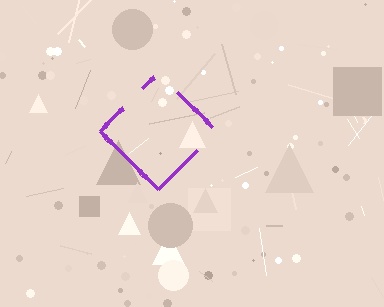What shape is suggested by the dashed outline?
The dashed outline suggests a diamond.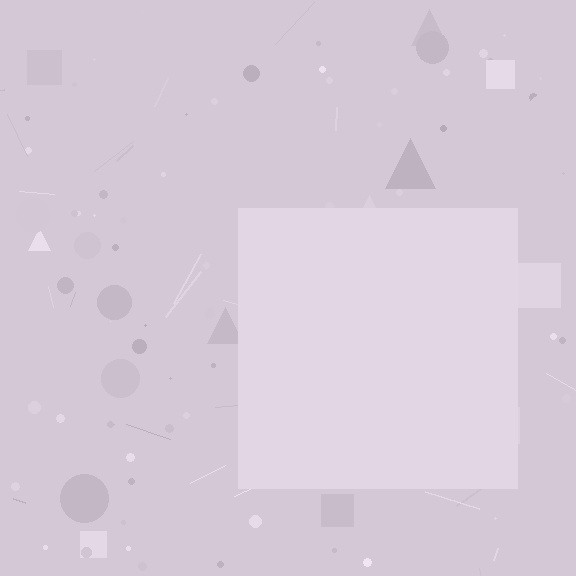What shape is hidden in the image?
A square is hidden in the image.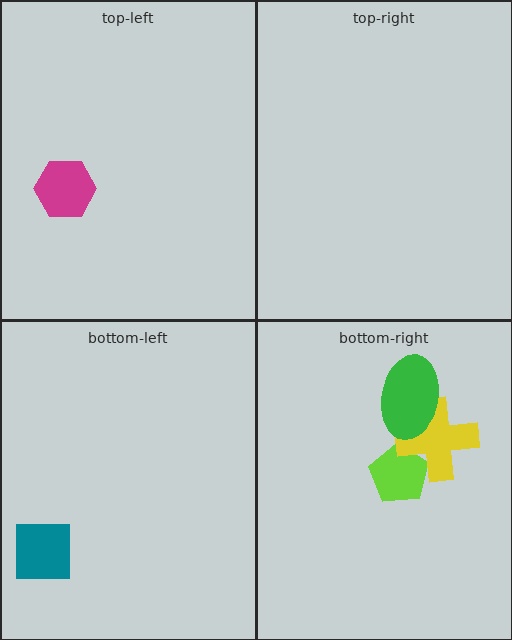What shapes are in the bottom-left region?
The teal square.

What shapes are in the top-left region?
The magenta hexagon.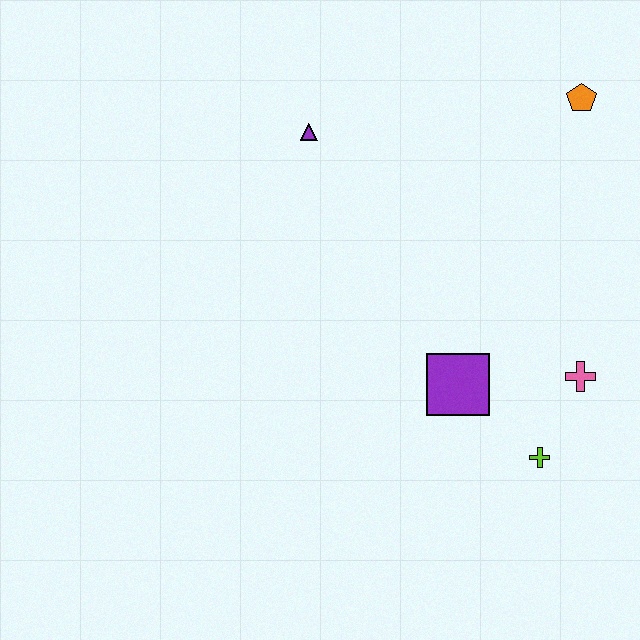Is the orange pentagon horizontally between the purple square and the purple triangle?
No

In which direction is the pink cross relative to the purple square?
The pink cross is to the right of the purple square.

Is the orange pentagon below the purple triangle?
No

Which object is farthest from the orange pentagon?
The lime cross is farthest from the orange pentagon.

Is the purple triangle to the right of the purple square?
No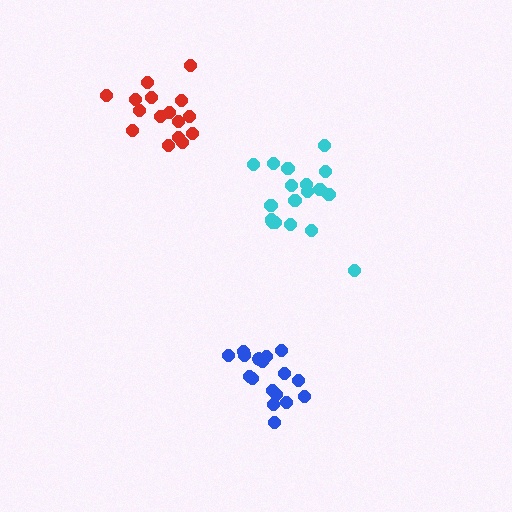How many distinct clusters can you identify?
There are 3 distinct clusters.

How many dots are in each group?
Group 1: 16 dots, Group 2: 18 dots, Group 3: 17 dots (51 total).